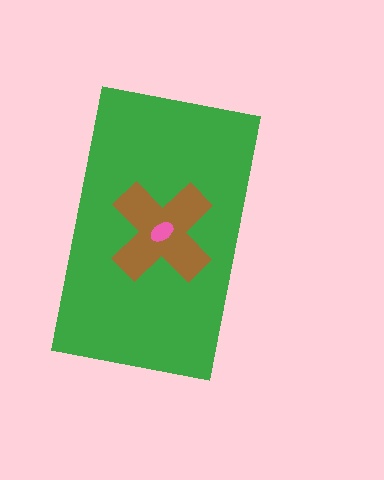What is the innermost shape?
The pink ellipse.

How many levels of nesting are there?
3.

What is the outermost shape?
The green rectangle.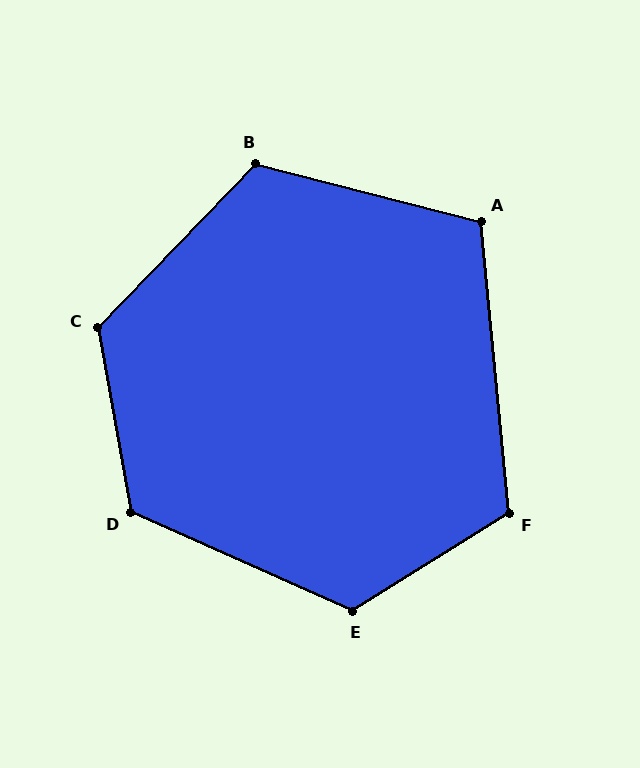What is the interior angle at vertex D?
Approximately 124 degrees (obtuse).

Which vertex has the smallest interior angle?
A, at approximately 110 degrees.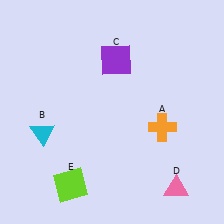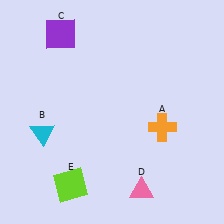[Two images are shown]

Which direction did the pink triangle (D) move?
The pink triangle (D) moved left.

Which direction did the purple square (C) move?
The purple square (C) moved left.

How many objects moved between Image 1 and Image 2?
2 objects moved between the two images.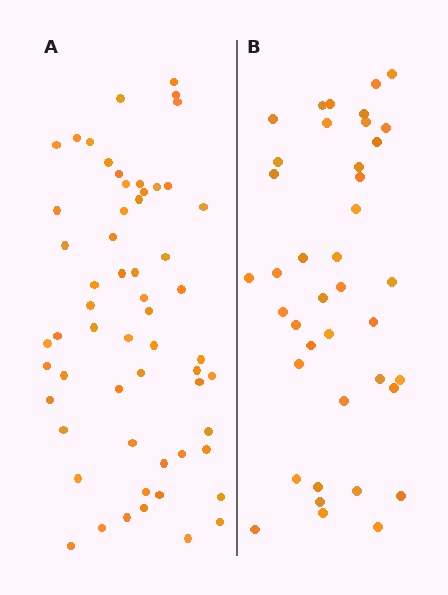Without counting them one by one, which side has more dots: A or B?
Region A (the left region) has more dots.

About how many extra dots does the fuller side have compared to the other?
Region A has approximately 20 more dots than region B.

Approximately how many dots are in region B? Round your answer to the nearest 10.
About 40 dots.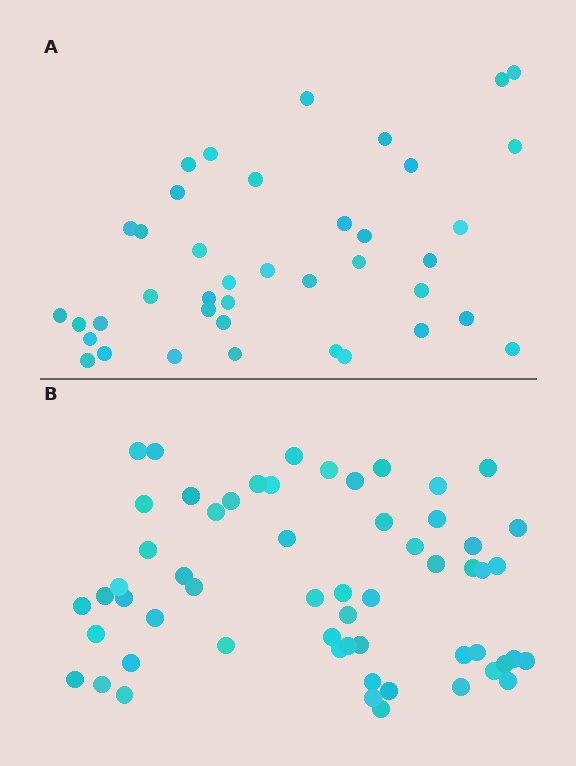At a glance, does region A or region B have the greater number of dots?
Region B (the bottom region) has more dots.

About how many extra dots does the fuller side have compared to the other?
Region B has approximately 20 more dots than region A.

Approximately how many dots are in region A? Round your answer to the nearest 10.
About 40 dots.